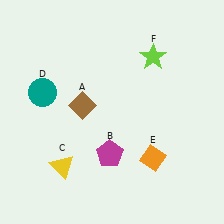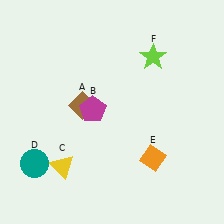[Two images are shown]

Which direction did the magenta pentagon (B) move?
The magenta pentagon (B) moved up.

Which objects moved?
The objects that moved are: the magenta pentagon (B), the teal circle (D).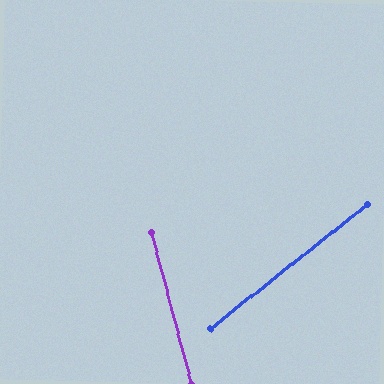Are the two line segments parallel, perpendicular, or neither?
Neither parallel nor perpendicular — they differ by about 66°.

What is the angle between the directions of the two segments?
Approximately 66 degrees.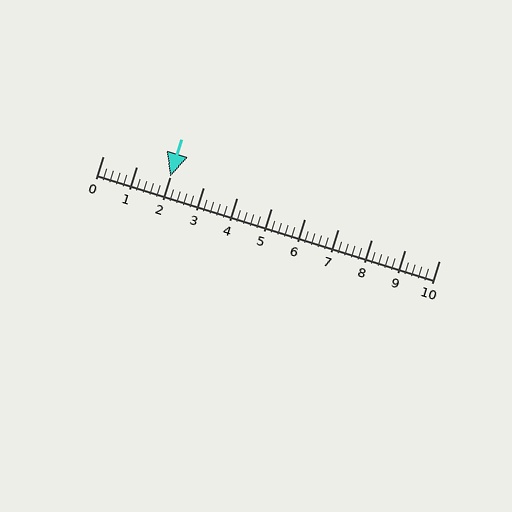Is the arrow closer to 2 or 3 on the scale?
The arrow is closer to 2.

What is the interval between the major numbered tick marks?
The major tick marks are spaced 1 units apart.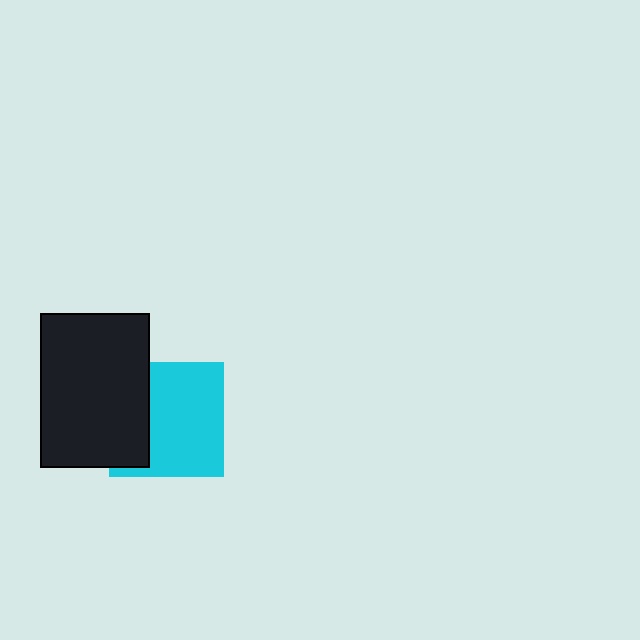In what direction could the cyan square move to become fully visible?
The cyan square could move right. That would shift it out from behind the black rectangle entirely.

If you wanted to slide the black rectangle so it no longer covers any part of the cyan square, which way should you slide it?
Slide it left — that is the most direct way to separate the two shapes.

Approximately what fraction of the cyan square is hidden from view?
Roughly 32% of the cyan square is hidden behind the black rectangle.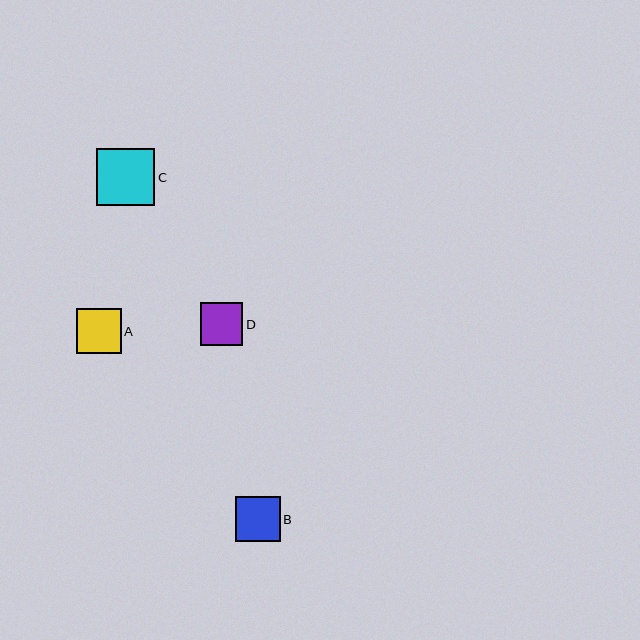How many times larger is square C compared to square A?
Square C is approximately 1.3 times the size of square A.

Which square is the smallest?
Square D is the smallest with a size of approximately 43 pixels.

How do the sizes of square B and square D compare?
Square B and square D are approximately the same size.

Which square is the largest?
Square C is the largest with a size of approximately 58 pixels.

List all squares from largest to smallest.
From largest to smallest: C, A, B, D.